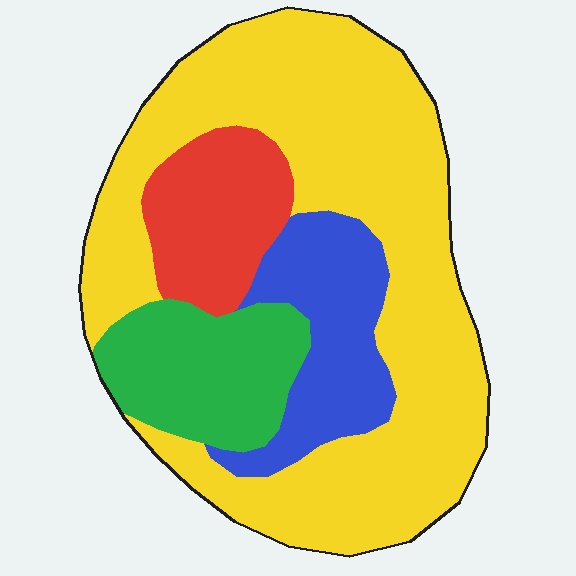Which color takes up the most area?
Yellow, at roughly 60%.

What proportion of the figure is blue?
Blue covers 15% of the figure.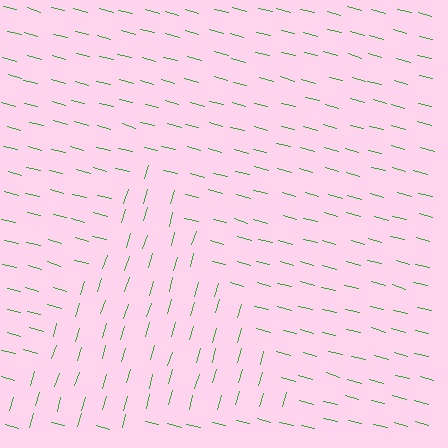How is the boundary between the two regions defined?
The boundary is defined purely by a change in line orientation (approximately 88 degrees difference). All lines are the same color and thickness.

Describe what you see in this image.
The image is filled with small green line segments. A triangle region in the image has lines oriented differently from the surrounding lines, creating a visible texture boundary.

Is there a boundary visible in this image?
Yes, there is a texture boundary formed by a change in line orientation.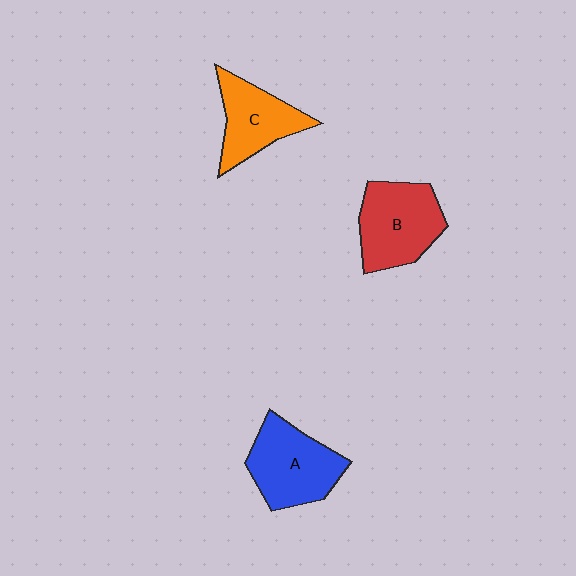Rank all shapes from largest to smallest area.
From largest to smallest: B (red), A (blue), C (orange).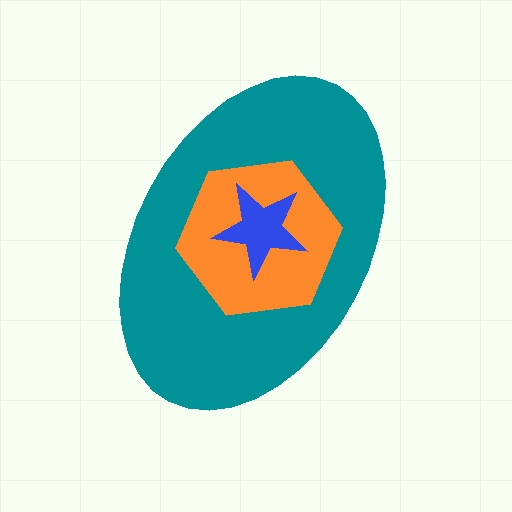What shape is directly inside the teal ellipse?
The orange hexagon.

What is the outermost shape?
The teal ellipse.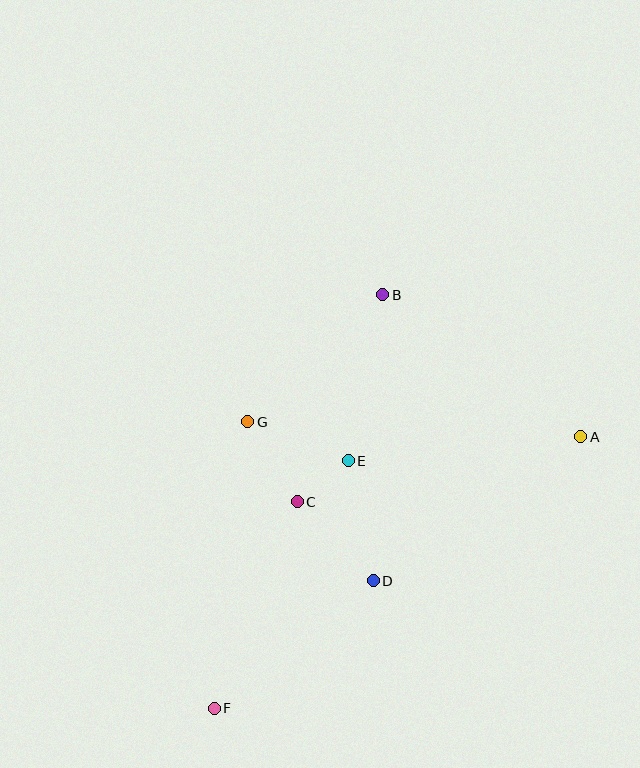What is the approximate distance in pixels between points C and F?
The distance between C and F is approximately 223 pixels.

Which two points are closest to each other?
Points C and E are closest to each other.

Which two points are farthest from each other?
Points A and F are farthest from each other.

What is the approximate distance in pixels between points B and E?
The distance between B and E is approximately 170 pixels.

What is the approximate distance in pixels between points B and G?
The distance between B and G is approximately 186 pixels.